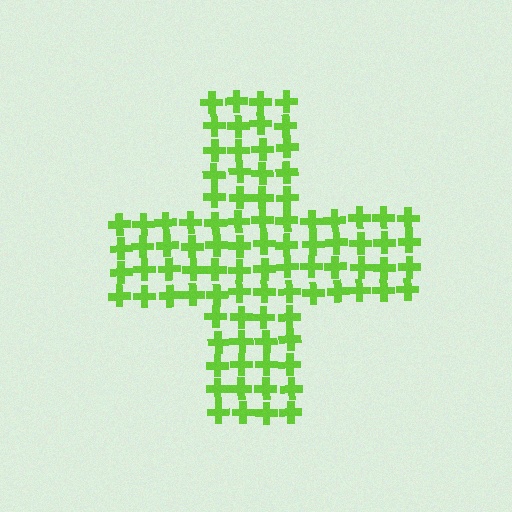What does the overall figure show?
The overall figure shows a cross.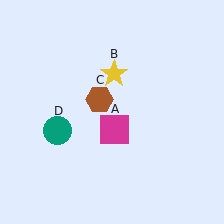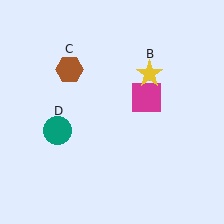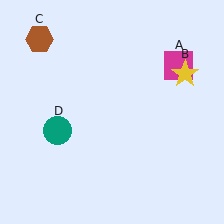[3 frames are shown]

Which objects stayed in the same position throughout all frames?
Teal circle (object D) remained stationary.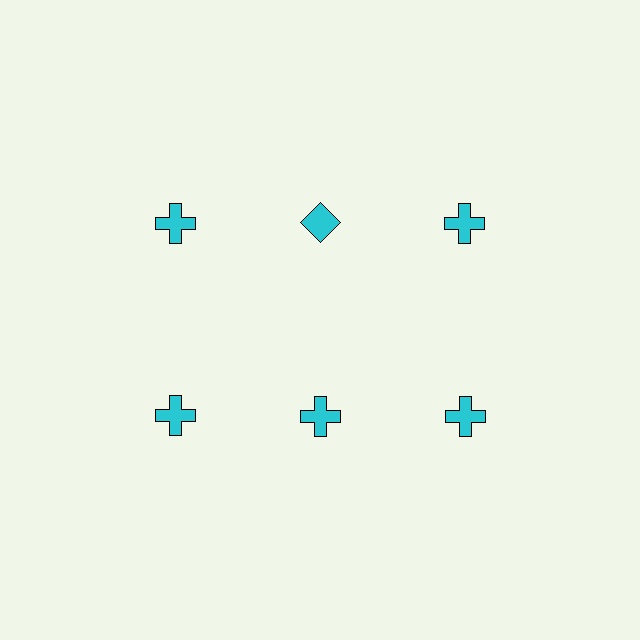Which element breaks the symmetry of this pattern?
The cyan diamond in the top row, second from left column breaks the symmetry. All other shapes are cyan crosses.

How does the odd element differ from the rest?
It has a different shape: diamond instead of cross.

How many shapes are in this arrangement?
There are 6 shapes arranged in a grid pattern.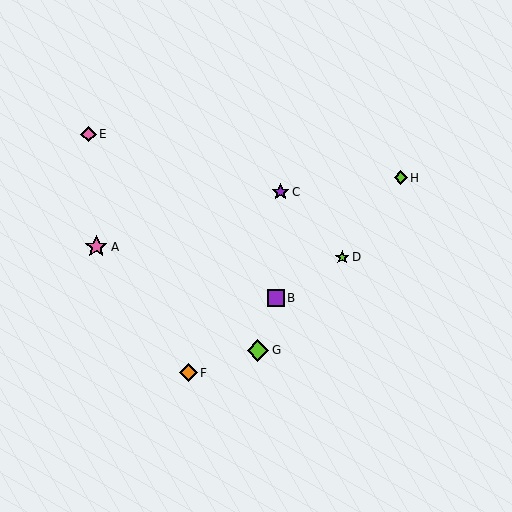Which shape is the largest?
The pink star (labeled A) is the largest.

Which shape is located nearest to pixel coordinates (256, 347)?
The lime diamond (labeled G) at (258, 350) is nearest to that location.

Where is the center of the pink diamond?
The center of the pink diamond is at (89, 134).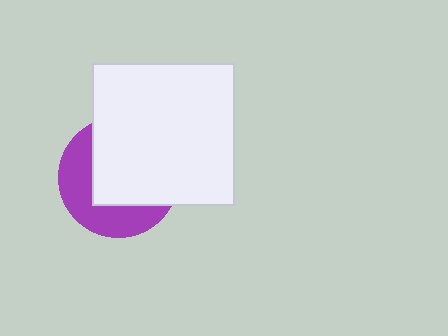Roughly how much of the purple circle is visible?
A small part of it is visible (roughly 41%).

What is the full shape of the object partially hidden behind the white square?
The partially hidden object is a purple circle.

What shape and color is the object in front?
The object in front is a white square.